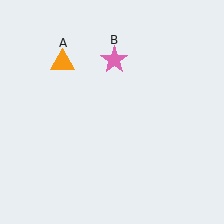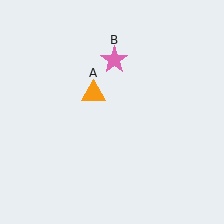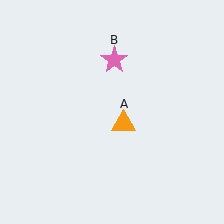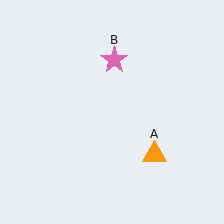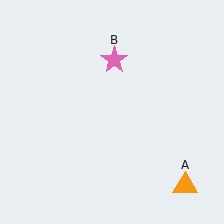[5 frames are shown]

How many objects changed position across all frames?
1 object changed position: orange triangle (object A).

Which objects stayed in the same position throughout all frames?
Pink star (object B) remained stationary.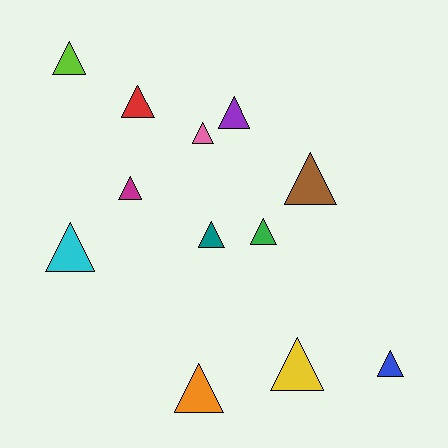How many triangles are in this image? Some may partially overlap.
There are 12 triangles.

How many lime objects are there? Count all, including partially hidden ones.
There is 1 lime object.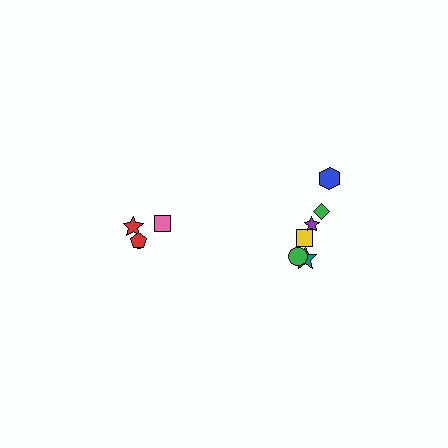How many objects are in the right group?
There are 6 objects.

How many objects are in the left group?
There are 4 objects.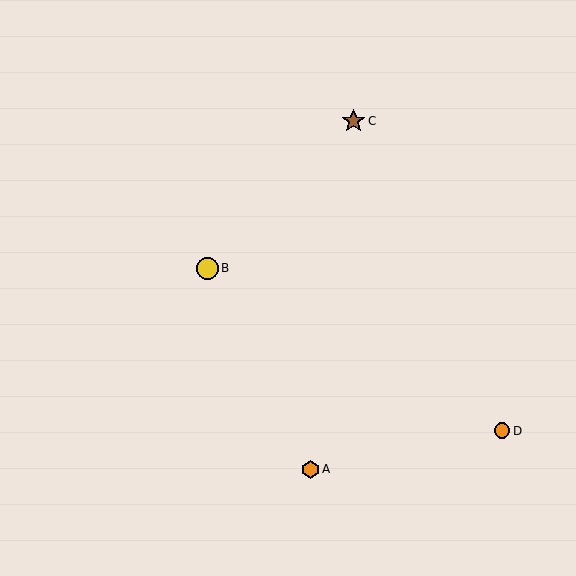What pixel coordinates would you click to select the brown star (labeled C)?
Click at (353, 121) to select the brown star C.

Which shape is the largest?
The brown star (labeled C) is the largest.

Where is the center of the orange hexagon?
The center of the orange hexagon is at (311, 469).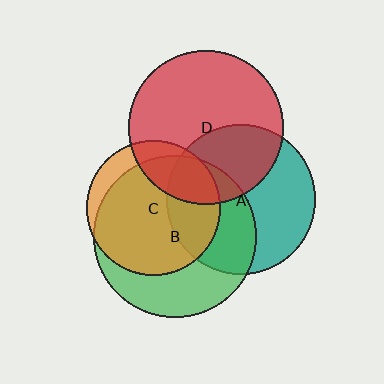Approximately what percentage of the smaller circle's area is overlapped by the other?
Approximately 25%.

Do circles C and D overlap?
Yes.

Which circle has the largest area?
Circle B (green).